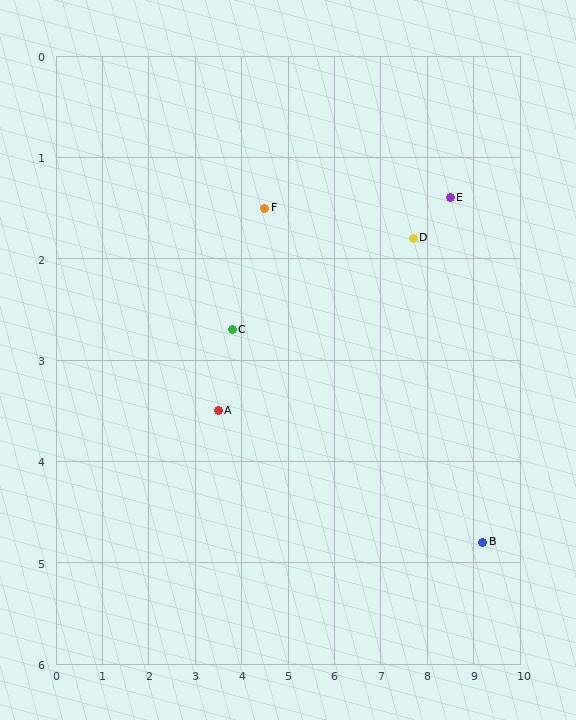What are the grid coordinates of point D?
Point D is at approximately (7.7, 1.8).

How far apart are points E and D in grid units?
Points E and D are about 0.9 grid units apart.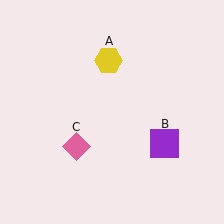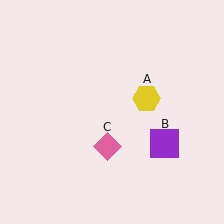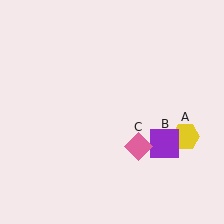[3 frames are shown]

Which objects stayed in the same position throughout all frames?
Purple square (object B) remained stationary.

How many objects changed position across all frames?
2 objects changed position: yellow hexagon (object A), pink diamond (object C).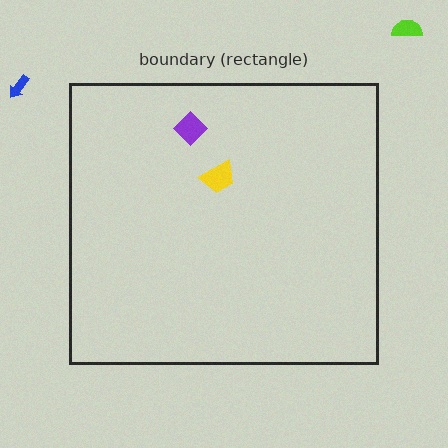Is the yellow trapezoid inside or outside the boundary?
Inside.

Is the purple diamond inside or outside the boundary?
Inside.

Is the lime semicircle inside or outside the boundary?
Outside.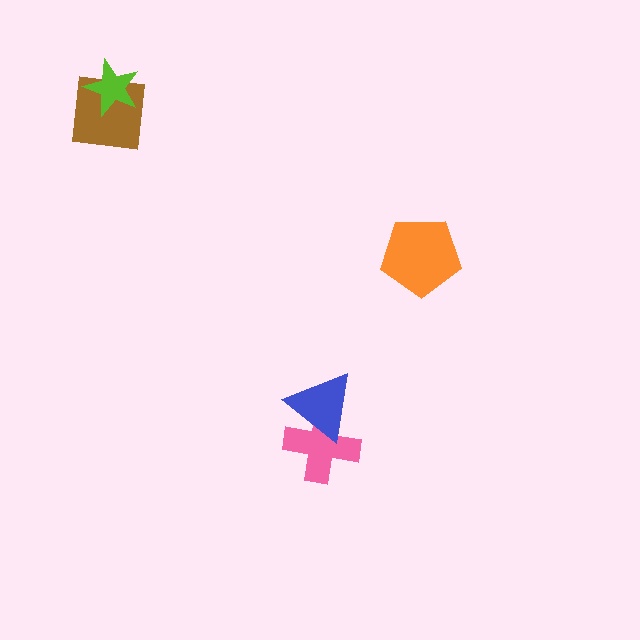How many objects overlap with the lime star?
1 object overlaps with the lime star.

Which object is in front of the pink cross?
The blue triangle is in front of the pink cross.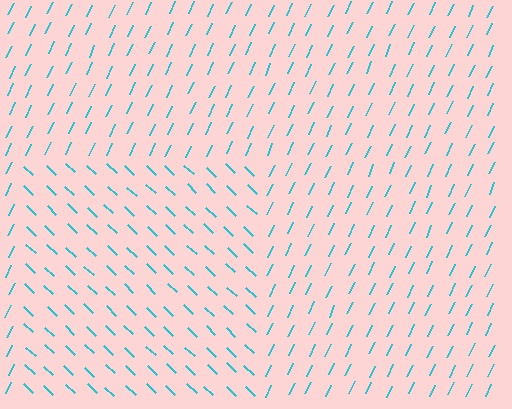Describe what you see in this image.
The image is filled with small cyan line segments. A rectangle region in the image has lines oriented differently from the surrounding lines, creating a visible texture boundary.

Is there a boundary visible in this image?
Yes, there is a texture boundary formed by a change in line orientation.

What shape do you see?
I see a rectangle.